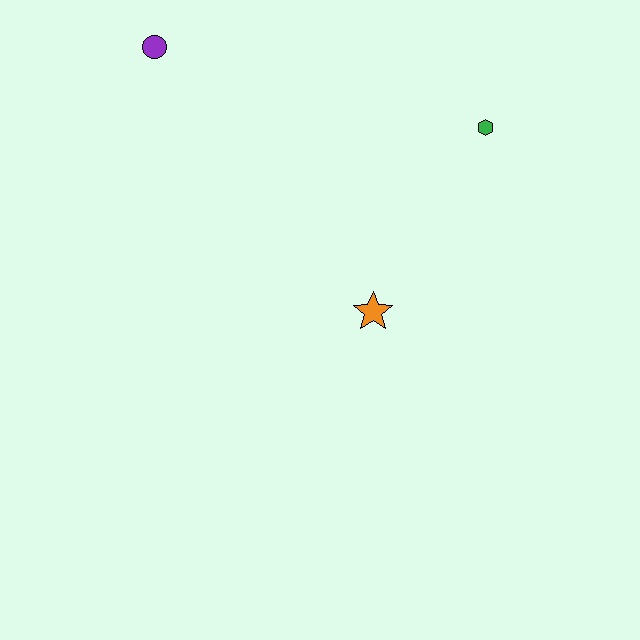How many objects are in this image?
There are 3 objects.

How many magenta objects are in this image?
There are no magenta objects.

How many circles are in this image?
There is 1 circle.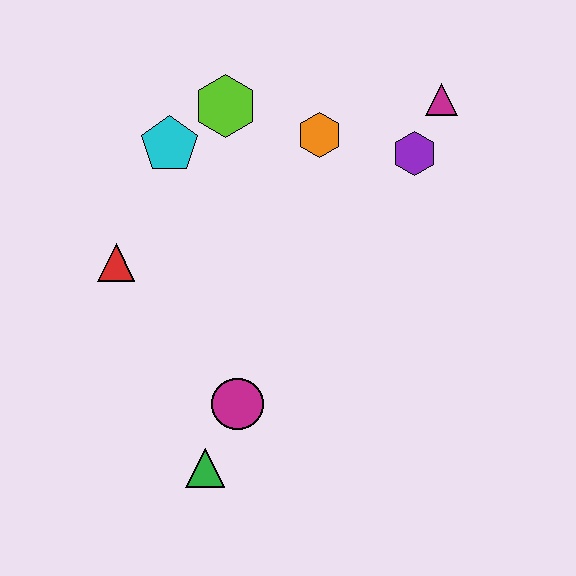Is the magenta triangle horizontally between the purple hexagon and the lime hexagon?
No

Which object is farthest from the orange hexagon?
The green triangle is farthest from the orange hexagon.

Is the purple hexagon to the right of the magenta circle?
Yes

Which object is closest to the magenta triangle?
The purple hexagon is closest to the magenta triangle.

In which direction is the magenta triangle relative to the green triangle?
The magenta triangle is above the green triangle.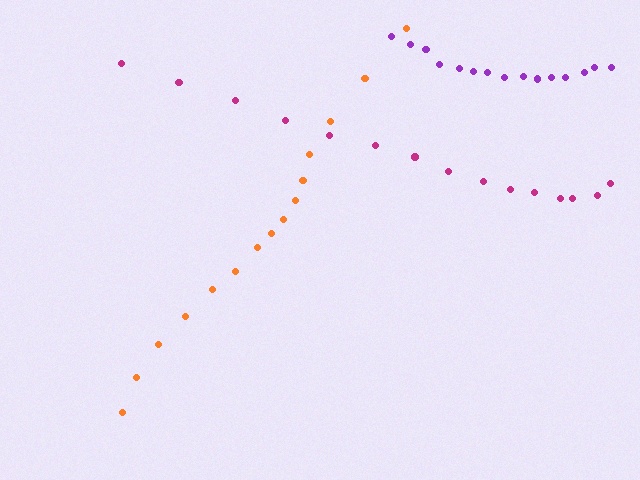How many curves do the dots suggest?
There are 3 distinct paths.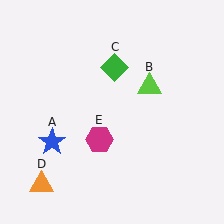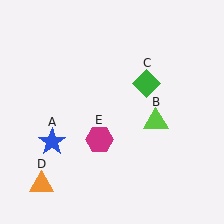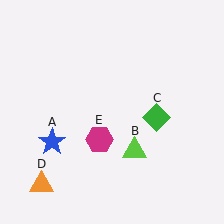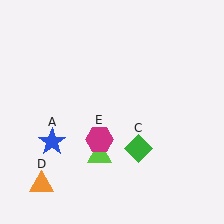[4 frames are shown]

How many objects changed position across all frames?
2 objects changed position: lime triangle (object B), green diamond (object C).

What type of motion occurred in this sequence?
The lime triangle (object B), green diamond (object C) rotated clockwise around the center of the scene.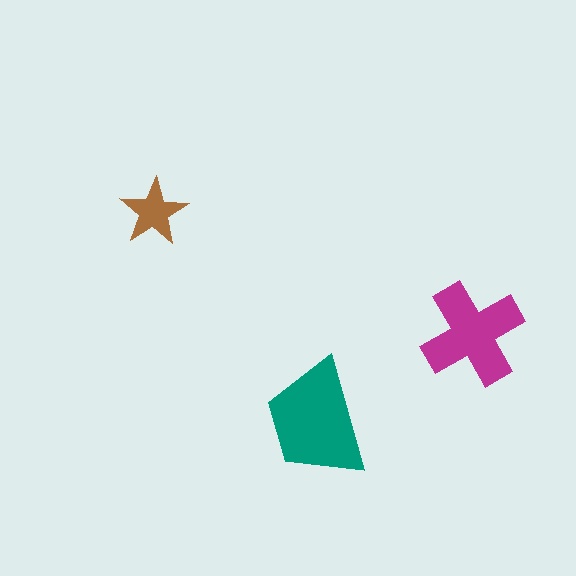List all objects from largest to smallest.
The teal trapezoid, the magenta cross, the brown star.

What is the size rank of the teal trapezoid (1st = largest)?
1st.